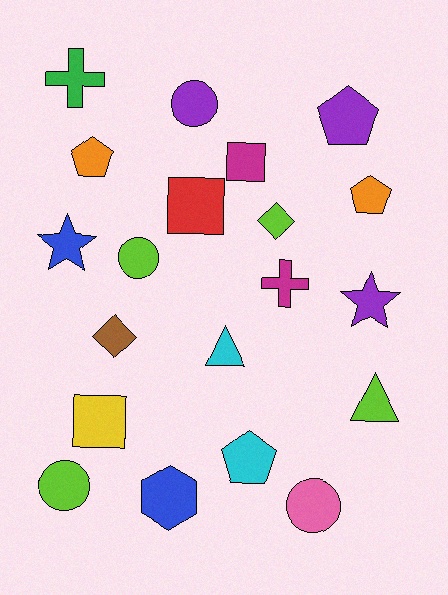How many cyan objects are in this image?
There are 2 cyan objects.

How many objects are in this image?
There are 20 objects.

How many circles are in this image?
There are 4 circles.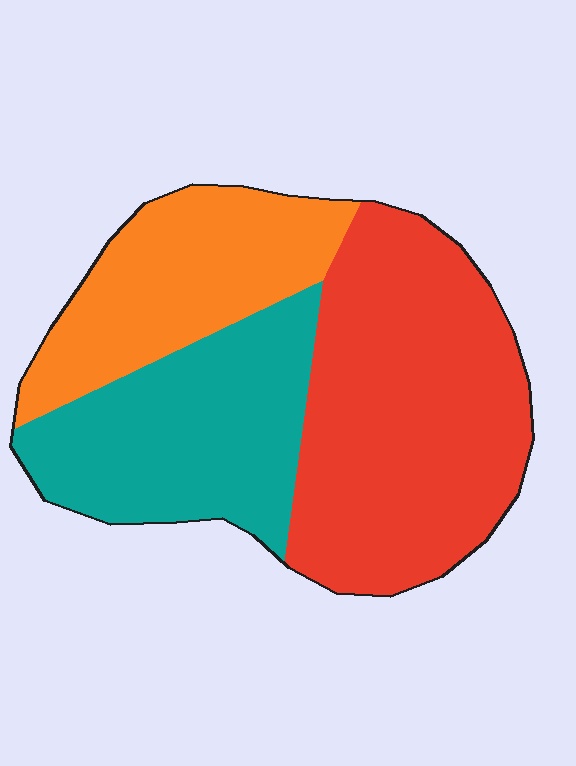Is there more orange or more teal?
Teal.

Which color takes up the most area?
Red, at roughly 45%.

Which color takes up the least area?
Orange, at roughly 25%.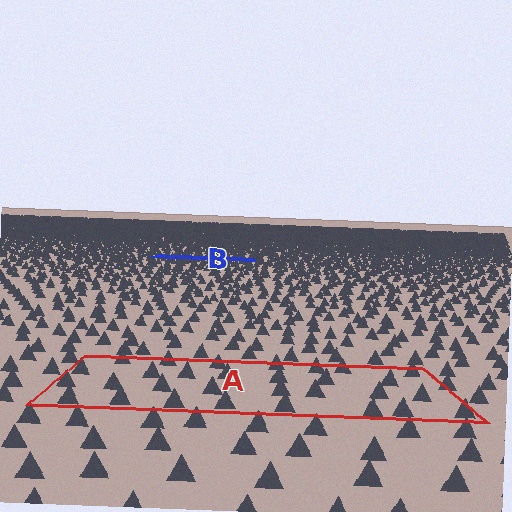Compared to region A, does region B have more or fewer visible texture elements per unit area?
Region B has more texture elements per unit area — they are packed more densely because it is farther away.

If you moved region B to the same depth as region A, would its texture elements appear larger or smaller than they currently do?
They would appear larger. At a closer depth, the same texture elements are projected at a bigger on-screen size.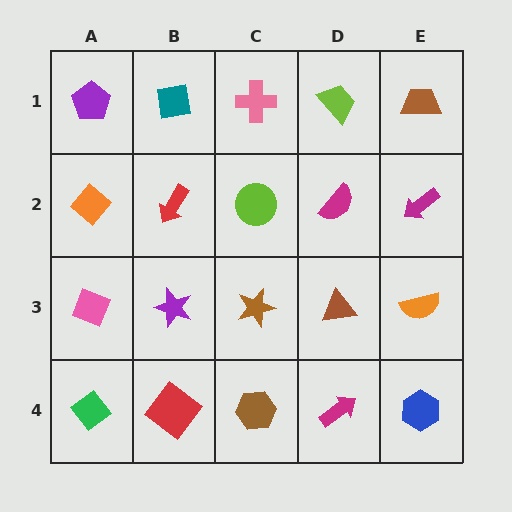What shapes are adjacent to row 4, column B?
A purple star (row 3, column B), a green diamond (row 4, column A), a brown hexagon (row 4, column C).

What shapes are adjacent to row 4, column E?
An orange semicircle (row 3, column E), a magenta arrow (row 4, column D).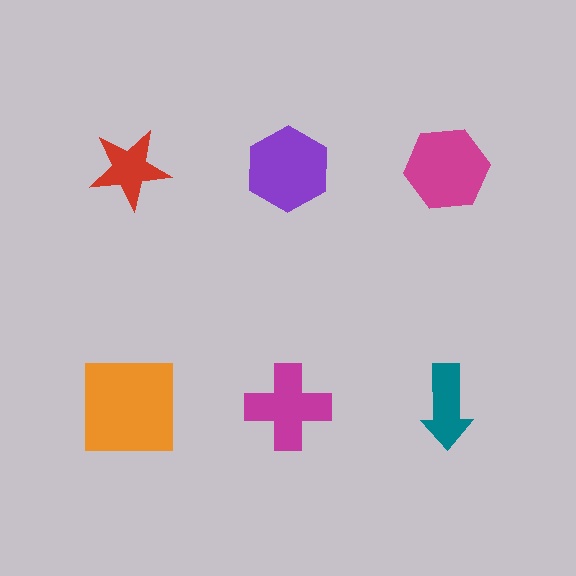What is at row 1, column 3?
A magenta hexagon.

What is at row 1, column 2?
A purple hexagon.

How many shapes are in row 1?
3 shapes.